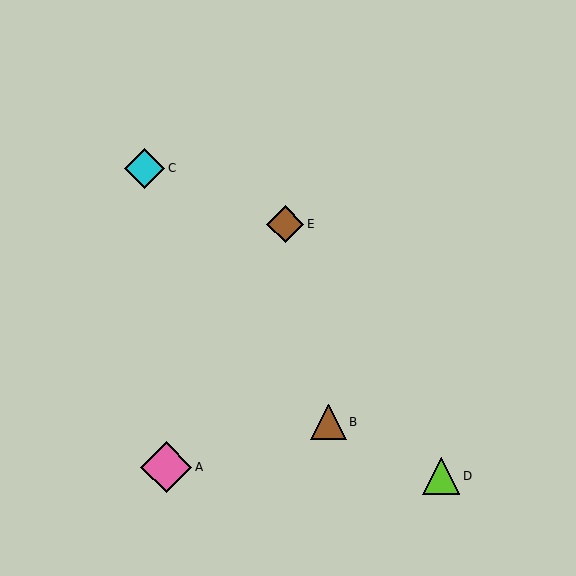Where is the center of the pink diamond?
The center of the pink diamond is at (166, 467).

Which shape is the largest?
The pink diamond (labeled A) is the largest.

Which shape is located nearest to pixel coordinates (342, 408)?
The brown triangle (labeled B) at (328, 422) is nearest to that location.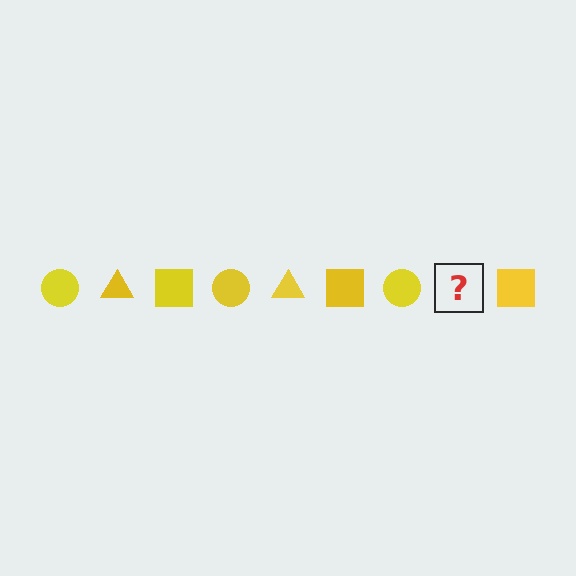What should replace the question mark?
The question mark should be replaced with a yellow triangle.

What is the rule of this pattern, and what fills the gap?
The rule is that the pattern cycles through circle, triangle, square shapes in yellow. The gap should be filled with a yellow triangle.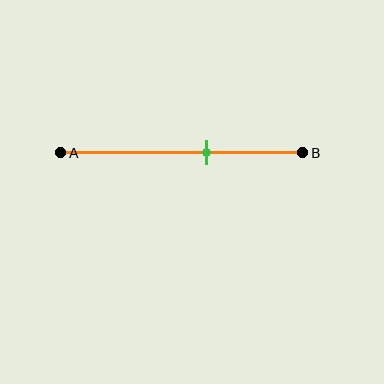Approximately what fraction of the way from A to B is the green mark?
The green mark is approximately 60% of the way from A to B.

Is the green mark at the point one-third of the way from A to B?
No, the mark is at about 60% from A, not at the 33% one-third point.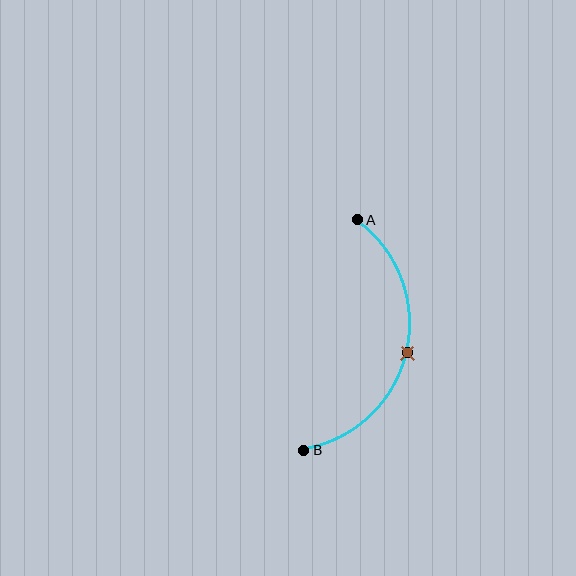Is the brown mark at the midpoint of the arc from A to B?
Yes. The brown mark lies on the arc at equal arc-length from both A and B — it is the arc midpoint.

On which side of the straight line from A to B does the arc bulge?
The arc bulges to the right of the straight line connecting A and B.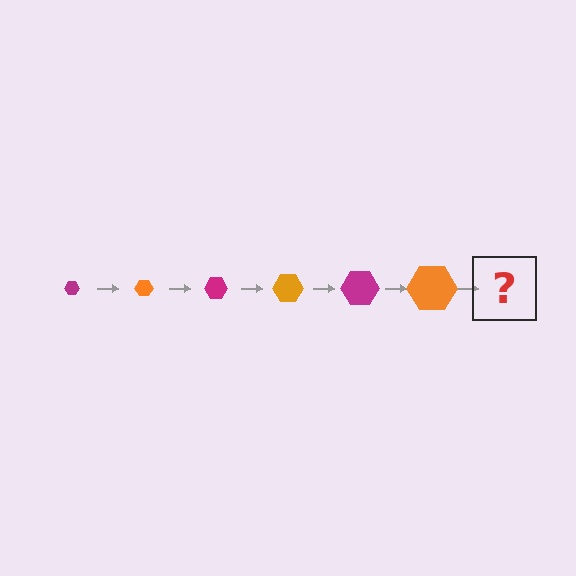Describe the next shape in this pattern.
It should be a magenta hexagon, larger than the previous one.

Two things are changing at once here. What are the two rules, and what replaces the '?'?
The two rules are that the hexagon grows larger each step and the color cycles through magenta and orange. The '?' should be a magenta hexagon, larger than the previous one.